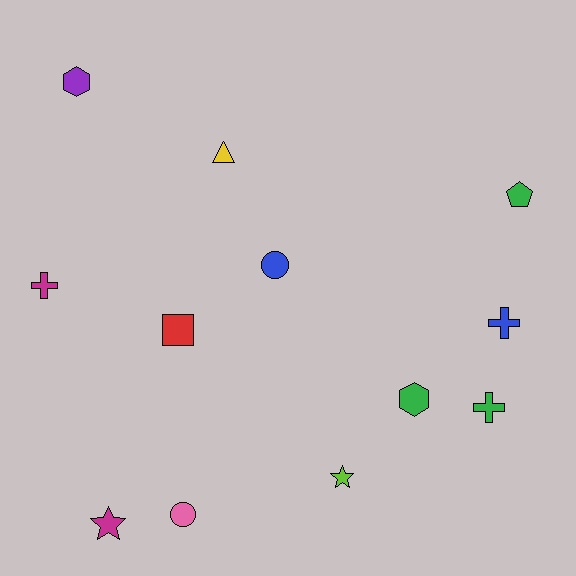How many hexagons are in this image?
There are 2 hexagons.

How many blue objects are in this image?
There are 2 blue objects.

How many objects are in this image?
There are 12 objects.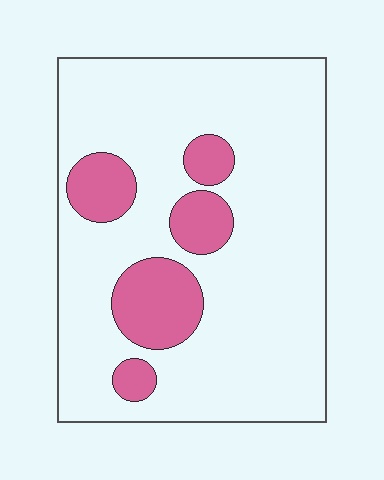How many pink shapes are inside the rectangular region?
5.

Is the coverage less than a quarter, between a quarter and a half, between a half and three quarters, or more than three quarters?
Less than a quarter.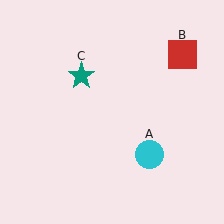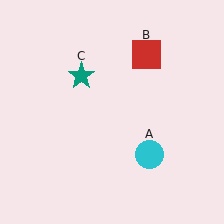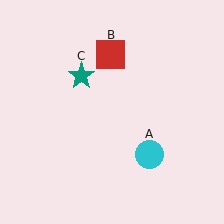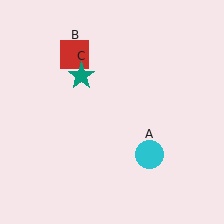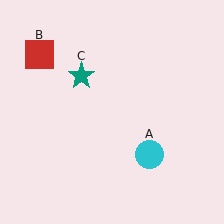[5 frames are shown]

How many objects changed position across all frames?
1 object changed position: red square (object B).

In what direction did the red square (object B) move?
The red square (object B) moved left.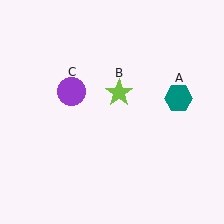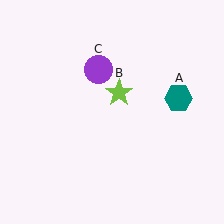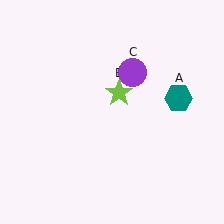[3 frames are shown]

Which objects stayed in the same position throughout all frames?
Teal hexagon (object A) and lime star (object B) remained stationary.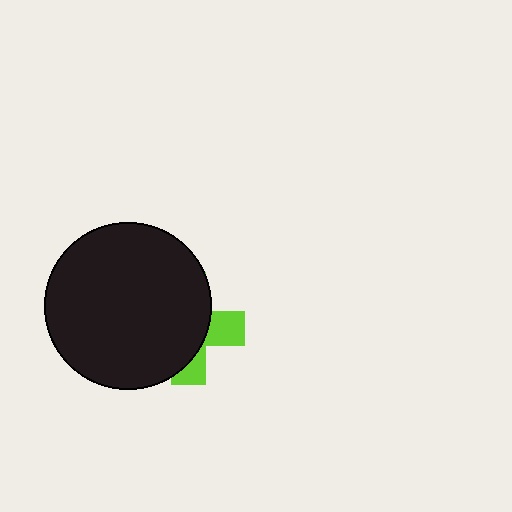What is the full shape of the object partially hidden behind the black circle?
The partially hidden object is a lime cross.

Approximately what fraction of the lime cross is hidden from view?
Roughly 69% of the lime cross is hidden behind the black circle.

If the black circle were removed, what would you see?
You would see the complete lime cross.